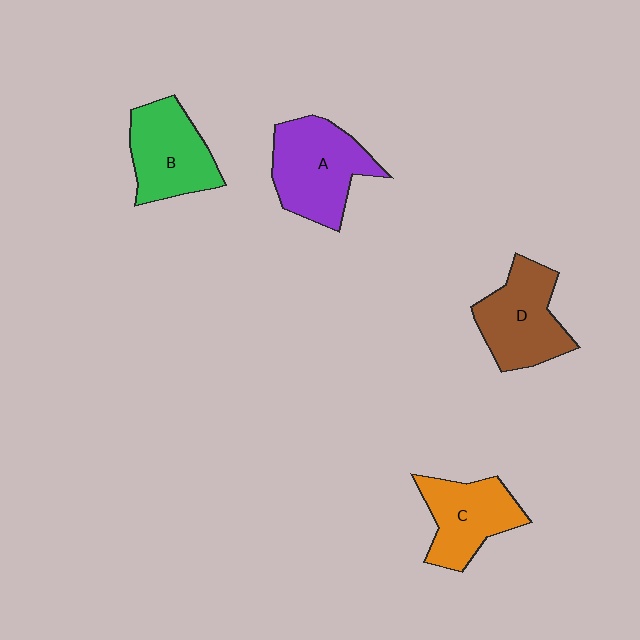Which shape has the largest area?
Shape A (purple).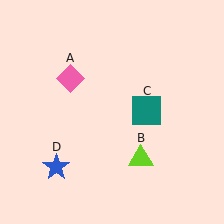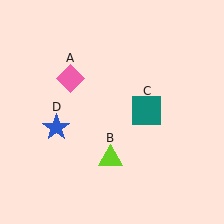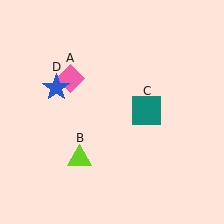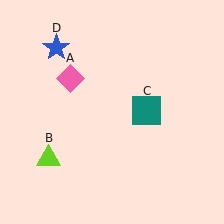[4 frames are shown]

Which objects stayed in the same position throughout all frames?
Pink diamond (object A) and teal square (object C) remained stationary.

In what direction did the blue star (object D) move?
The blue star (object D) moved up.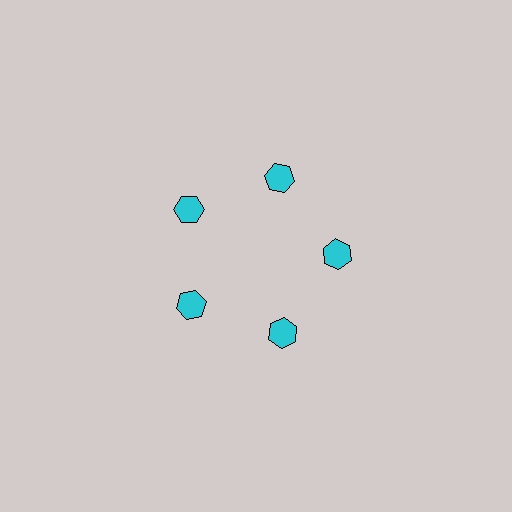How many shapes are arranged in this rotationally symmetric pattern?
There are 5 shapes, arranged in 5 groups of 1.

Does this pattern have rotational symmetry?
Yes, this pattern has 5-fold rotational symmetry. It looks the same after rotating 72 degrees around the center.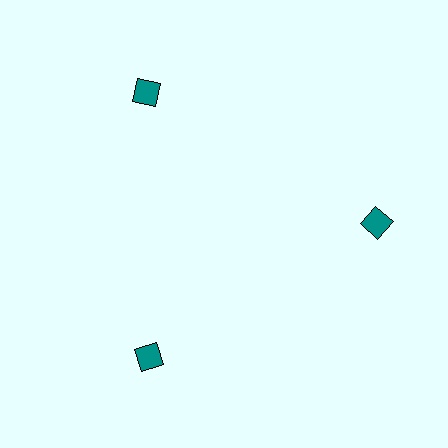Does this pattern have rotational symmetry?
Yes, this pattern has 3-fold rotational symmetry. It looks the same after rotating 120 degrees around the center.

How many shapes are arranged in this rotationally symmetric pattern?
There are 3 shapes, arranged in 3 groups of 1.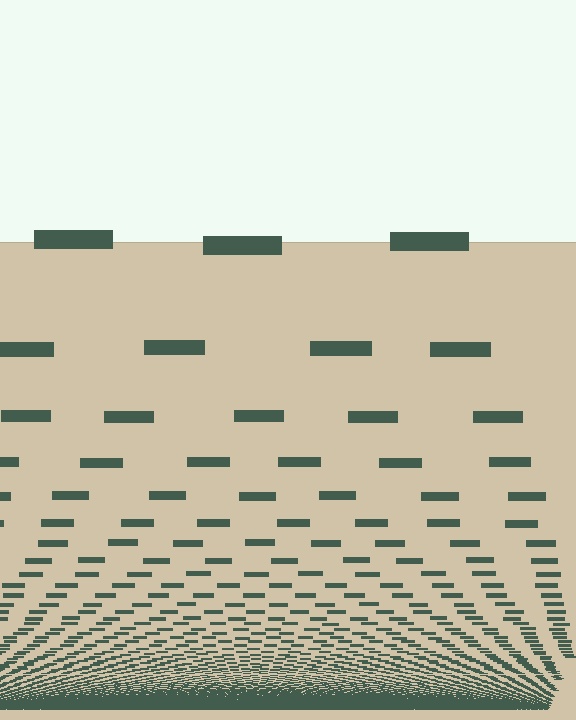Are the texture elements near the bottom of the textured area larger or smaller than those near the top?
Smaller. The gradient is inverted — elements near the bottom are smaller and denser.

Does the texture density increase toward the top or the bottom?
Density increases toward the bottom.